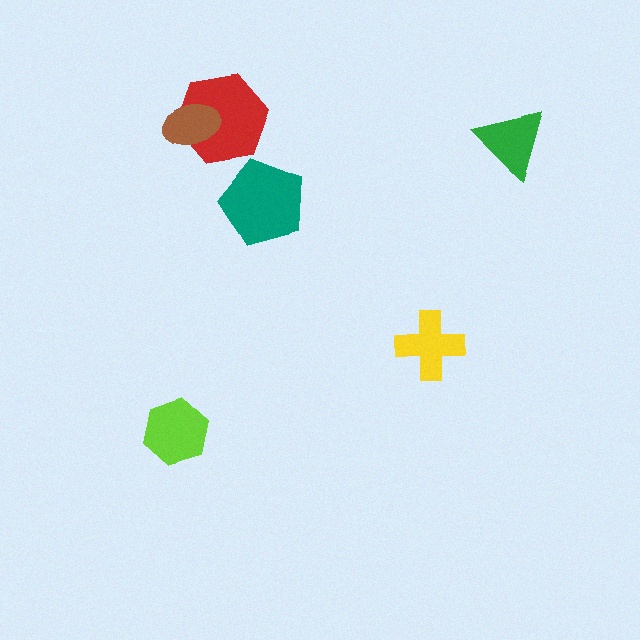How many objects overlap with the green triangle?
0 objects overlap with the green triangle.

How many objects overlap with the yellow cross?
0 objects overlap with the yellow cross.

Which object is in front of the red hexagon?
The brown ellipse is in front of the red hexagon.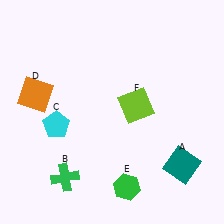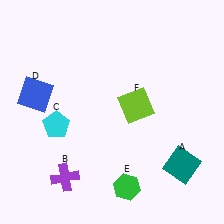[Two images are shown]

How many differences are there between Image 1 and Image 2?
There are 2 differences between the two images.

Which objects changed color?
B changed from green to purple. D changed from orange to blue.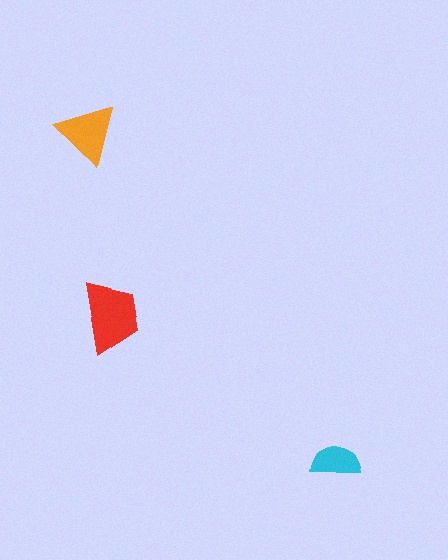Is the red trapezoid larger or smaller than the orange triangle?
Larger.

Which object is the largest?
The red trapezoid.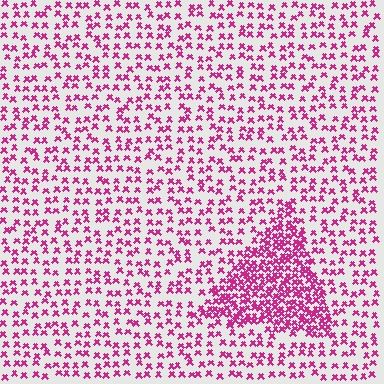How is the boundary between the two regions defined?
The boundary is defined by a change in element density (approximately 2.4x ratio). All elements are the same color, size, and shape.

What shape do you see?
I see a triangle.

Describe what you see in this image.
The image contains small magenta elements arranged at two different densities. A triangle-shaped region is visible where the elements are more densely packed than the surrounding area.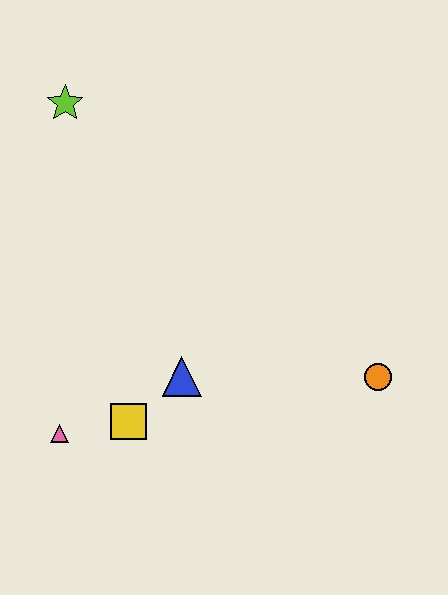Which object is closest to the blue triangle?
The yellow square is closest to the blue triangle.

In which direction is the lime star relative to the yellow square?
The lime star is above the yellow square.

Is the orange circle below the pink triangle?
No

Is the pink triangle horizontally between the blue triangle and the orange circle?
No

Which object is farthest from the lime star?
The orange circle is farthest from the lime star.